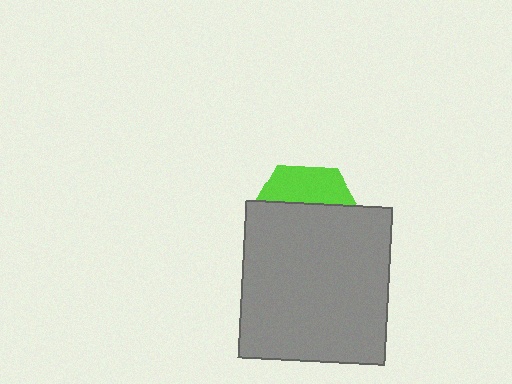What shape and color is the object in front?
The object in front is a gray rectangle.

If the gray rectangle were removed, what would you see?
You would see the complete lime hexagon.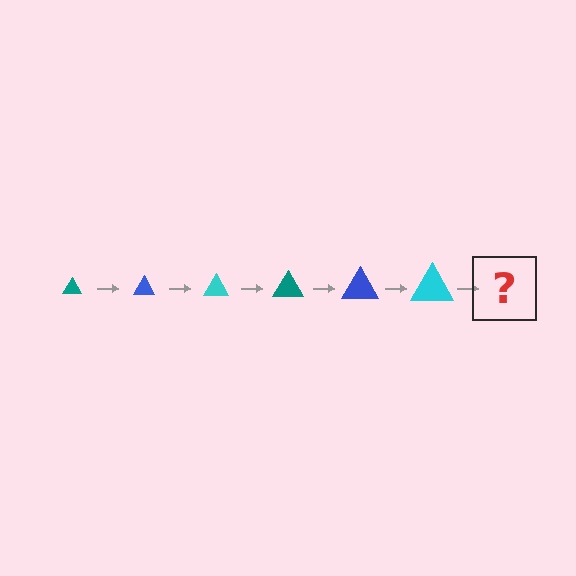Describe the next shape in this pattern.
It should be a teal triangle, larger than the previous one.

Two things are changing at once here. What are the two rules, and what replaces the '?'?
The two rules are that the triangle grows larger each step and the color cycles through teal, blue, and cyan. The '?' should be a teal triangle, larger than the previous one.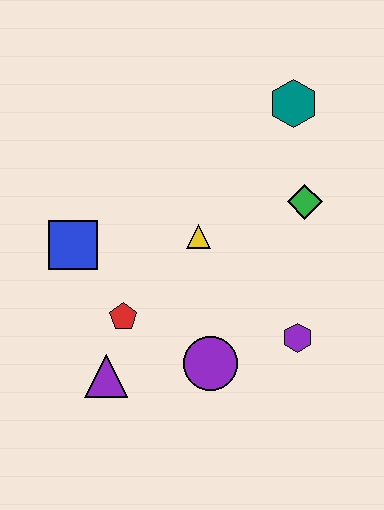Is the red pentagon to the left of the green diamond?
Yes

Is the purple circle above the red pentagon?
No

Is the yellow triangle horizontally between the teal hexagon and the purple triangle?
Yes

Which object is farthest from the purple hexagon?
The blue square is farthest from the purple hexagon.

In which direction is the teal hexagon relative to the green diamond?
The teal hexagon is above the green diamond.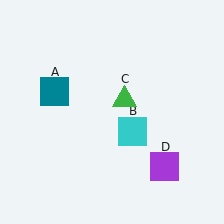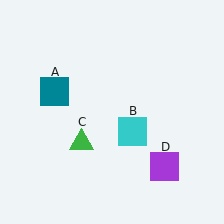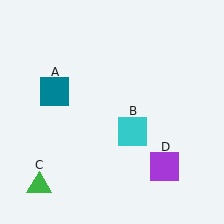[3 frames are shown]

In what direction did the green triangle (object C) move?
The green triangle (object C) moved down and to the left.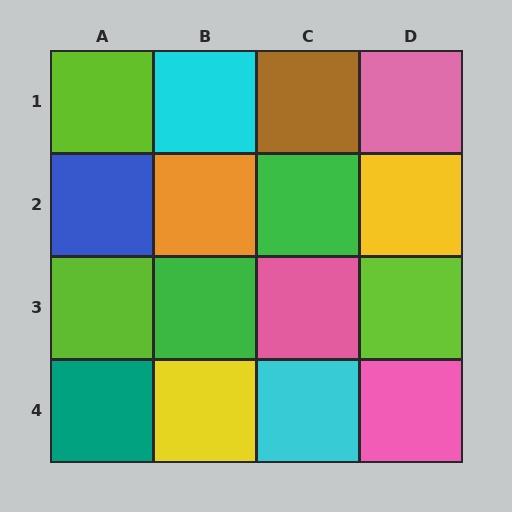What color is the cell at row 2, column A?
Blue.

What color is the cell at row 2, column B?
Orange.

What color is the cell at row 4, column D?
Pink.